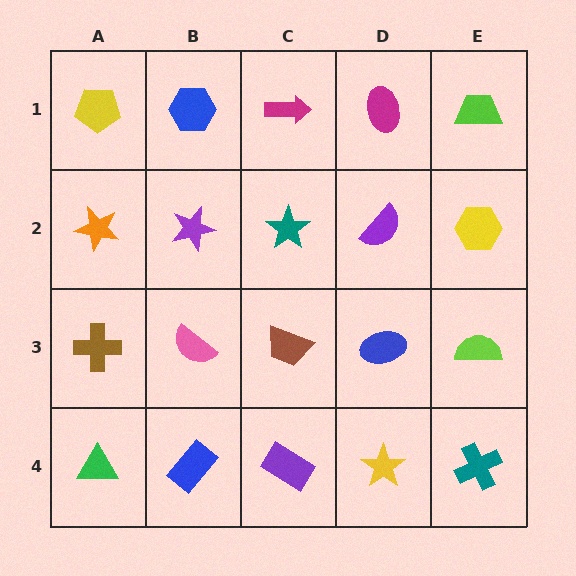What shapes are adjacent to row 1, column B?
A purple star (row 2, column B), a yellow pentagon (row 1, column A), a magenta arrow (row 1, column C).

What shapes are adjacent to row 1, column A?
An orange star (row 2, column A), a blue hexagon (row 1, column B).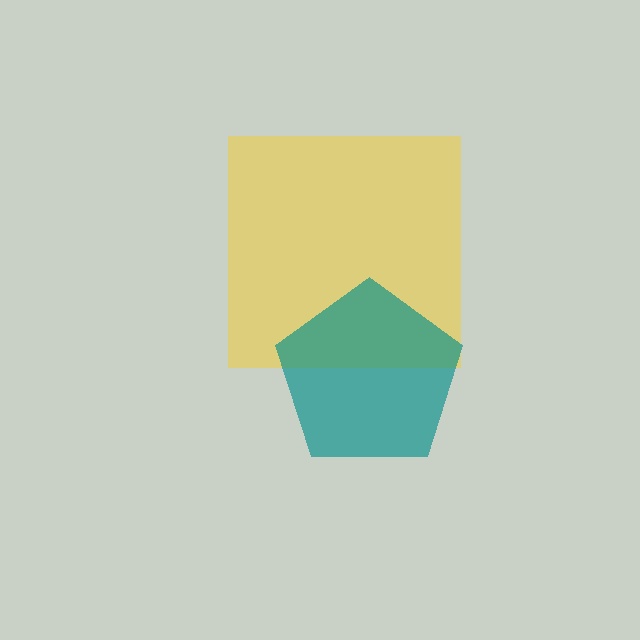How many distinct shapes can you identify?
There are 2 distinct shapes: a yellow square, a teal pentagon.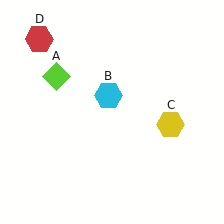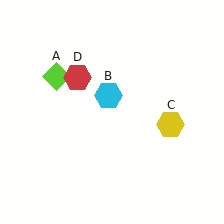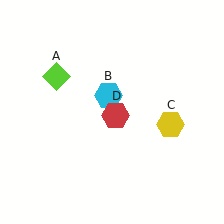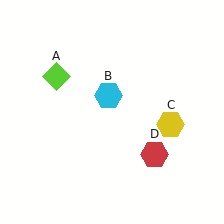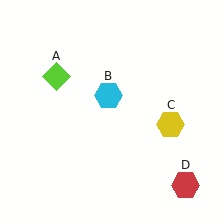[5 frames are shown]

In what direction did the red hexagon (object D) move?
The red hexagon (object D) moved down and to the right.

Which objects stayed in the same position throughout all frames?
Lime diamond (object A) and cyan hexagon (object B) and yellow hexagon (object C) remained stationary.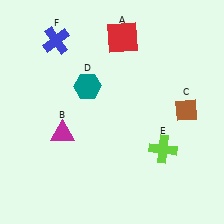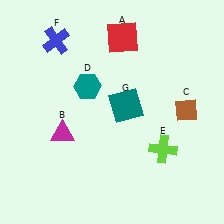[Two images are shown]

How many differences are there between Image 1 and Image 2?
There is 1 difference between the two images.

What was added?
A teal square (G) was added in Image 2.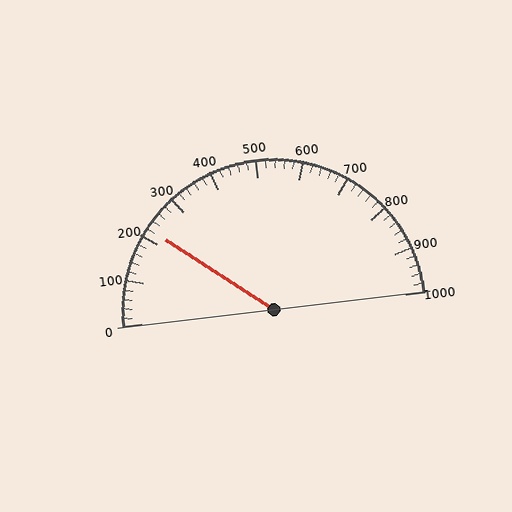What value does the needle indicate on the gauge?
The needle indicates approximately 220.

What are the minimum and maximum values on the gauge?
The gauge ranges from 0 to 1000.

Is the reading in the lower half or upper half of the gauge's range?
The reading is in the lower half of the range (0 to 1000).